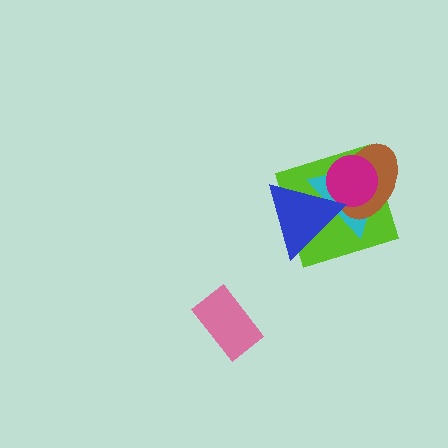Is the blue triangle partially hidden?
No, no other shape covers it.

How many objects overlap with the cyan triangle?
4 objects overlap with the cyan triangle.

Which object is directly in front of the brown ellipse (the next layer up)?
The magenta circle is directly in front of the brown ellipse.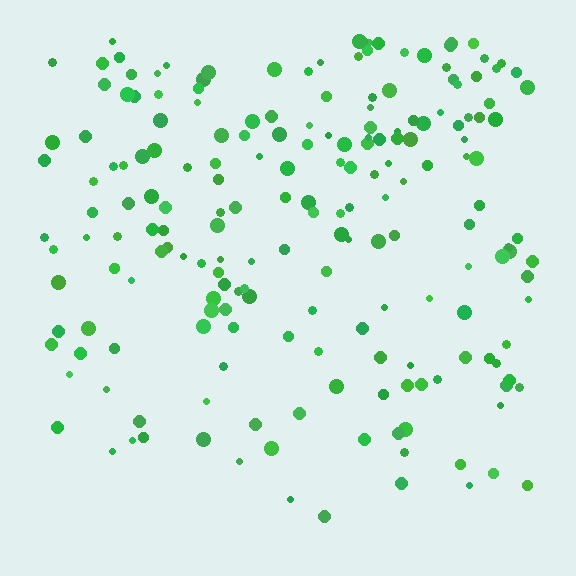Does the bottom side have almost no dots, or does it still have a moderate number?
Still a moderate number, just noticeably fewer than the top.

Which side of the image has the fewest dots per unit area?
The bottom.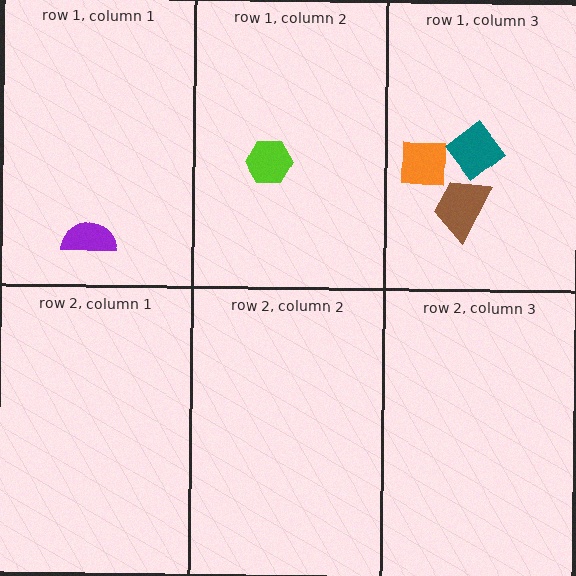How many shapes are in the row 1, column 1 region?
1.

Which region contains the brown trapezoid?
The row 1, column 3 region.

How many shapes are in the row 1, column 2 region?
1.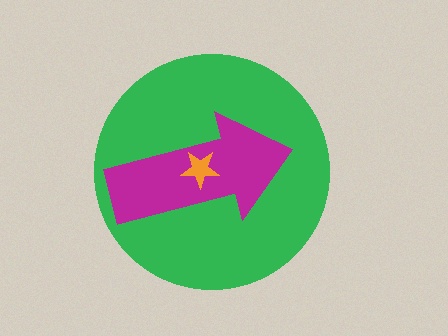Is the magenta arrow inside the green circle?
Yes.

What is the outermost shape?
The green circle.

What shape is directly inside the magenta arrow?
The orange star.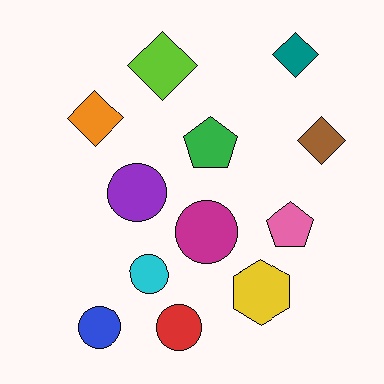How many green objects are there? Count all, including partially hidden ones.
There is 1 green object.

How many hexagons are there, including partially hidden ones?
There is 1 hexagon.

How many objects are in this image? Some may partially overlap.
There are 12 objects.